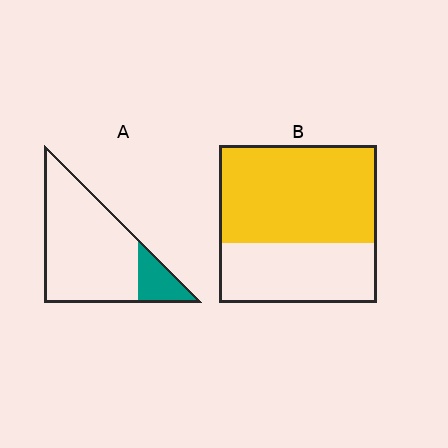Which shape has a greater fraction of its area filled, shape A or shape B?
Shape B.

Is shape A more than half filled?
No.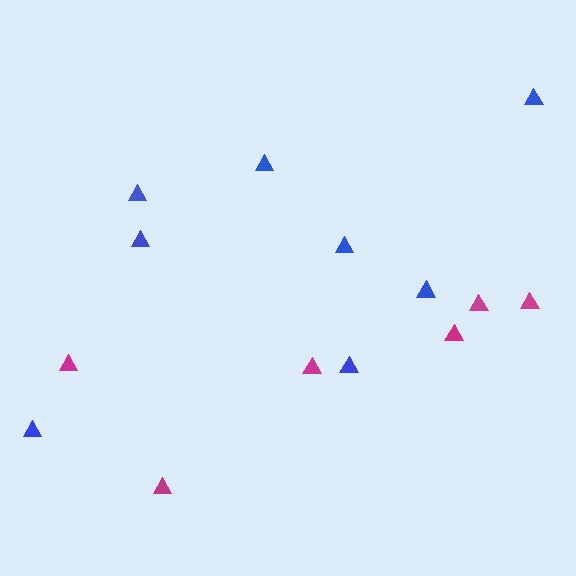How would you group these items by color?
There are 2 groups: one group of magenta triangles (6) and one group of blue triangles (8).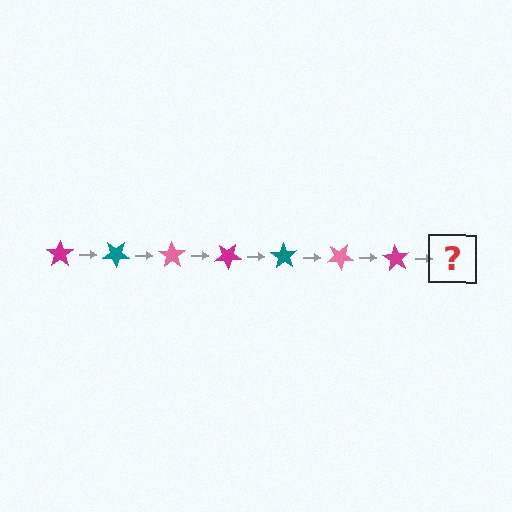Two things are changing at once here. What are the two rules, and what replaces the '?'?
The two rules are that it rotates 35 degrees each step and the color cycles through magenta, teal, and pink. The '?' should be a teal star, rotated 245 degrees from the start.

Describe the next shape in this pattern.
It should be a teal star, rotated 245 degrees from the start.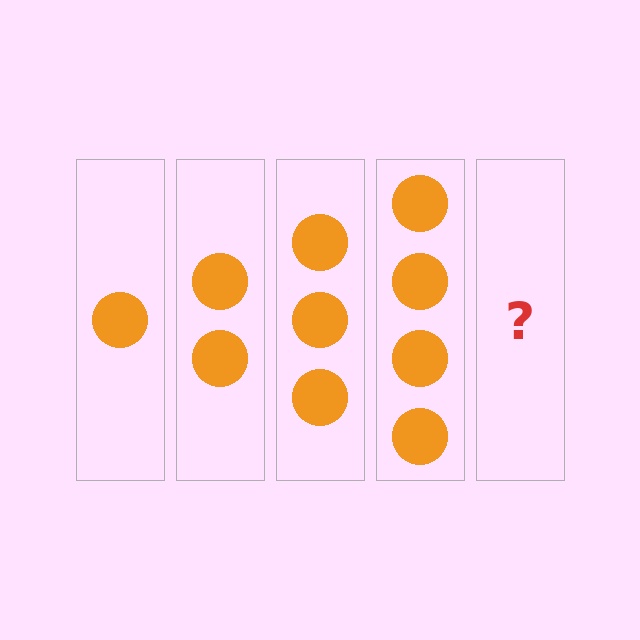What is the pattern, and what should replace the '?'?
The pattern is that each step adds one more circle. The '?' should be 5 circles.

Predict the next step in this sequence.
The next step is 5 circles.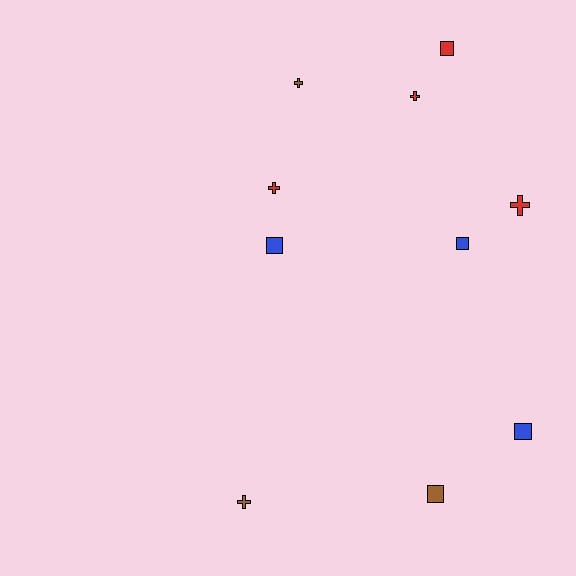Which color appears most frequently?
Red, with 4 objects.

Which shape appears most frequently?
Cross, with 5 objects.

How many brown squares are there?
There is 1 brown square.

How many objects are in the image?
There are 10 objects.